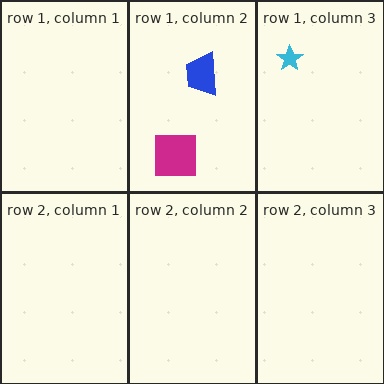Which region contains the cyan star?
The row 1, column 3 region.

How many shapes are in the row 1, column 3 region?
1.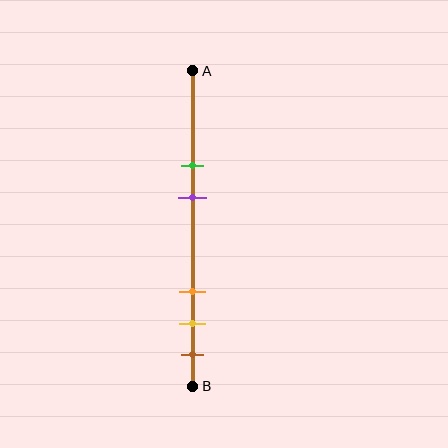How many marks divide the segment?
There are 5 marks dividing the segment.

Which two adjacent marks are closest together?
The yellow and brown marks are the closest adjacent pair.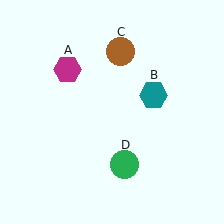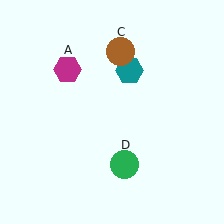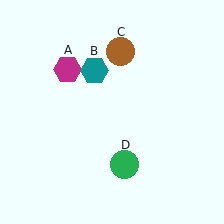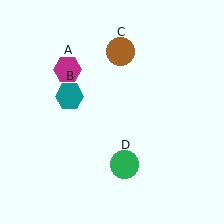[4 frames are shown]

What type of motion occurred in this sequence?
The teal hexagon (object B) rotated counterclockwise around the center of the scene.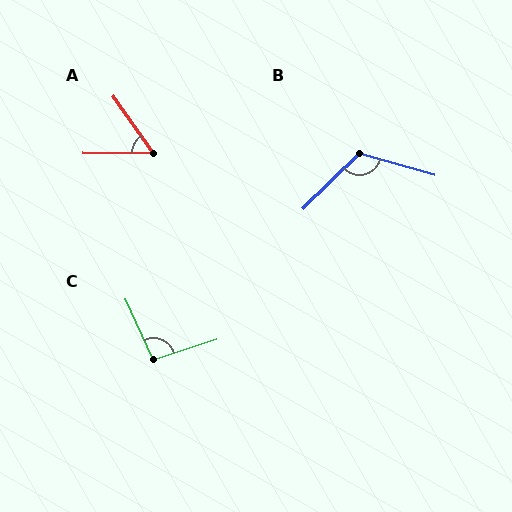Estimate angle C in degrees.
Approximately 96 degrees.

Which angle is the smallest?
A, at approximately 54 degrees.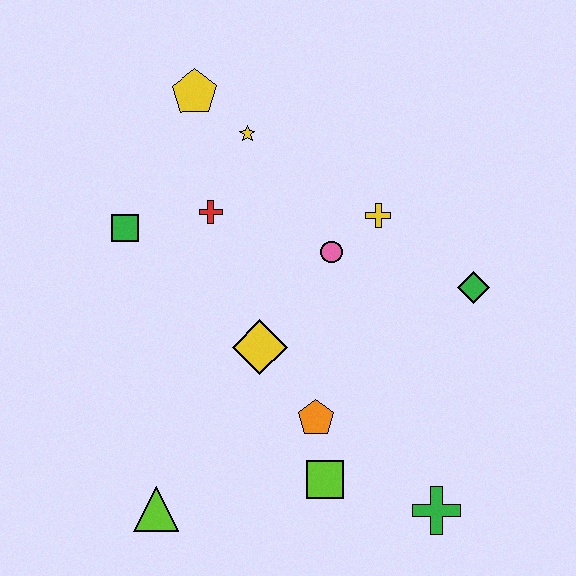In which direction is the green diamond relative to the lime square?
The green diamond is above the lime square.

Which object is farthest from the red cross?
The green cross is farthest from the red cross.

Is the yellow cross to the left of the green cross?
Yes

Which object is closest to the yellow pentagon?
The yellow star is closest to the yellow pentagon.